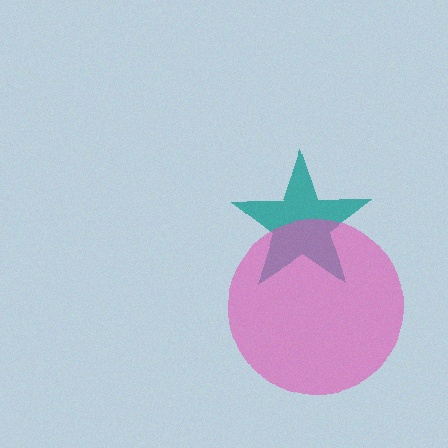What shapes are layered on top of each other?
The layered shapes are: a teal star, a pink circle.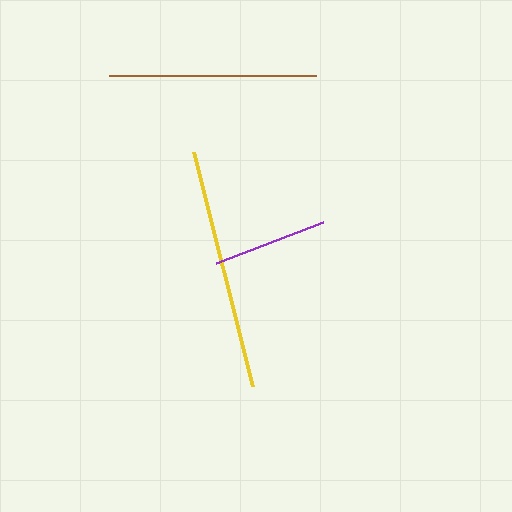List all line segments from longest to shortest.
From longest to shortest: yellow, brown, purple.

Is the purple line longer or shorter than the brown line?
The brown line is longer than the purple line.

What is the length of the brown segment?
The brown segment is approximately 206 pixels long.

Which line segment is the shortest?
The purple line is the shortest at approximately 115 pixels.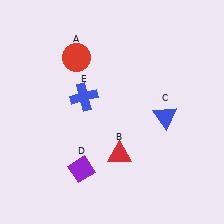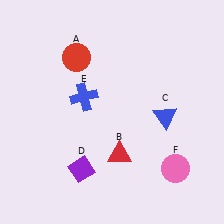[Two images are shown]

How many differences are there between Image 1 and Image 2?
There is 1 difference between the two images.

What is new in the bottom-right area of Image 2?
A pink circle (F) was added in the bottom-right area of Image 2.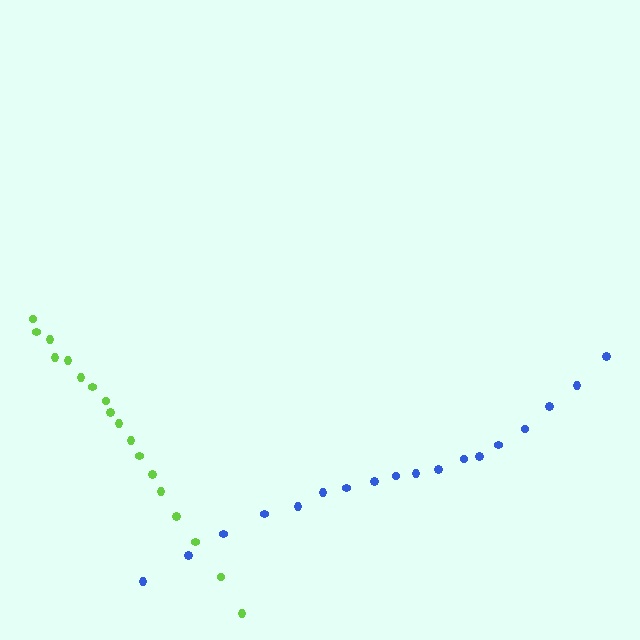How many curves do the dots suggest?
There are 2 distinct paths.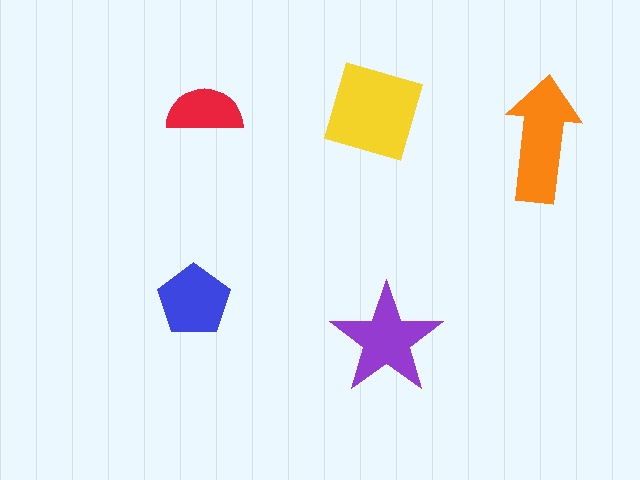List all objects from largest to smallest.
The yellow square, the orange arrow, the purple star, the blue pentagon, the red semicircle.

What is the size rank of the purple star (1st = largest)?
3rd.